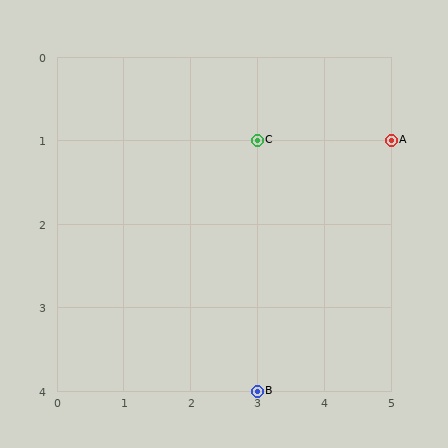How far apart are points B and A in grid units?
Points B and A are 2 columns and 3 rows apart (about 3.6 grid units diagonally).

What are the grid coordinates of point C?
Point C is at grid coordinates (3, 1).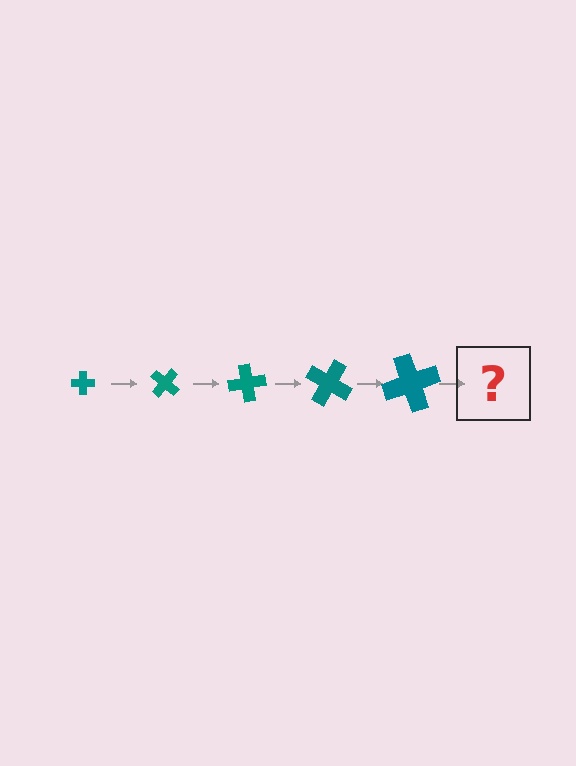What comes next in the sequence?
The next element should be a cross, larger than the previous one and rotated 200 degrees from the start.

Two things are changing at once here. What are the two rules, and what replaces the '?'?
The two rules are that the cross grows larger each step and it rotates 40 degrees each step. The '?' should be a cross, larger than the previous one and rotated 200 degrees from the start.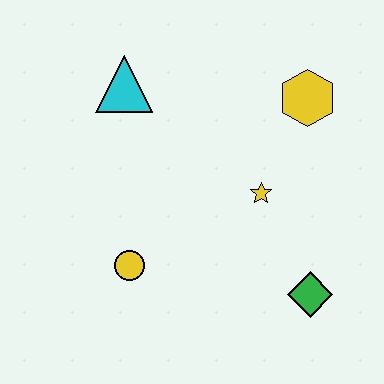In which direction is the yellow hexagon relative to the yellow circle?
The yellow hexagon is to the right of the yellow circle.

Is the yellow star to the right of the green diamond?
No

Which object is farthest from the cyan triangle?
The green diamond is farthest from the cyan triangle.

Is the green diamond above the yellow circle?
No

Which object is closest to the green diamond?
The yellow star is closest to the green diamond.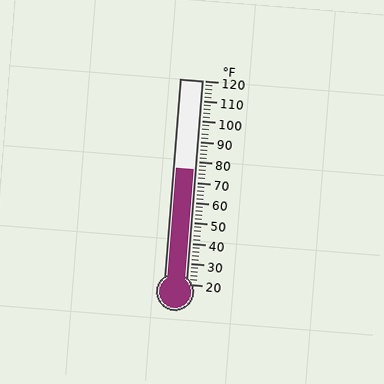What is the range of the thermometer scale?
The thermometer scale ranges from 20°F to 120°F.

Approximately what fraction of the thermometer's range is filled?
The thermometer is filled to approximately 55% of its range.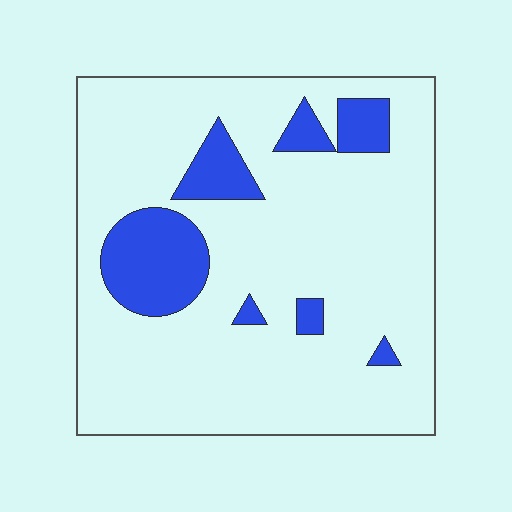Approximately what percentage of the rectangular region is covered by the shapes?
Approximately 15%.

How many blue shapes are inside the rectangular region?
7.